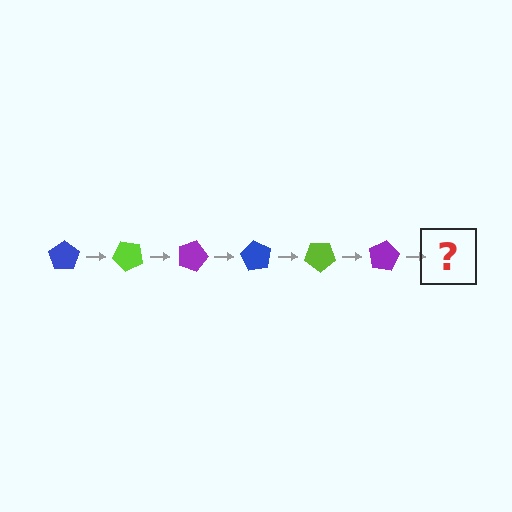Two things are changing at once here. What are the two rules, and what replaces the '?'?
The two rules are that it rotates 45 degrees each step and the color cycles through blue, lime, and purple. The '?' should be a blue pentagon, rotated 270 degrees from the start.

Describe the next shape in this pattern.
It should be a blue pentagon, rotated 270 degrees from the start.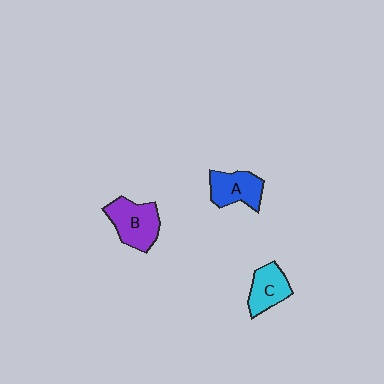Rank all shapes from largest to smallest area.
From largest to smallest: B (purple), A (blue), C (cyan).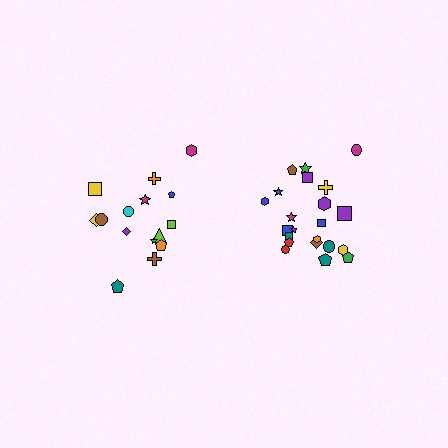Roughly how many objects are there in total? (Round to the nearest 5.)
Roughly 35 objects in total.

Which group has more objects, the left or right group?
The right group.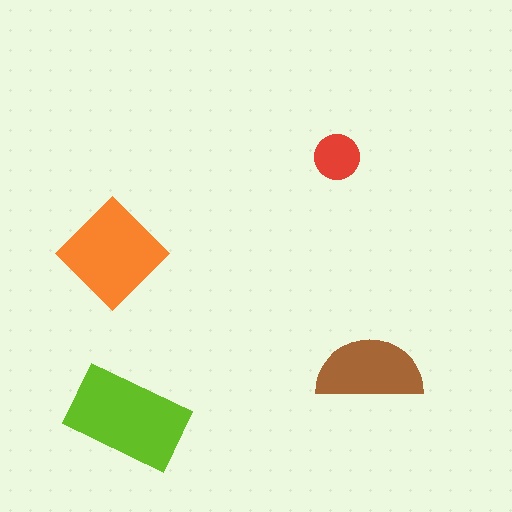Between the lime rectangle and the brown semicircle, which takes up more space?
The lime rectangle.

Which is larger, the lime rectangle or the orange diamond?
The lime rectangle.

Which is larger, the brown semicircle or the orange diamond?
The orange diamond.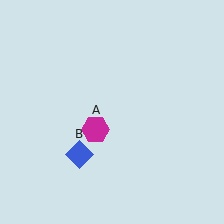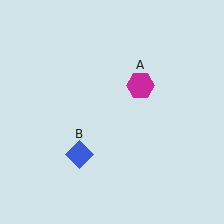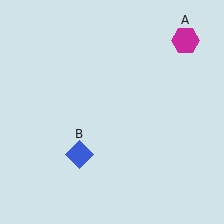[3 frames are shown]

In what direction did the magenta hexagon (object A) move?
The magenta hexagon (object A) moved up and to the right.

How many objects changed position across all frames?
1 object changed position: magenta hexagon (object A).